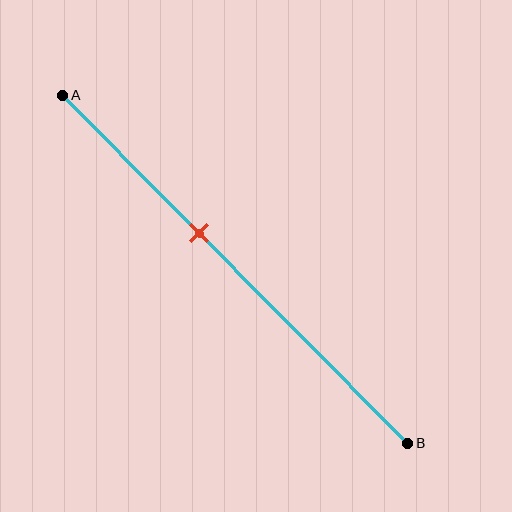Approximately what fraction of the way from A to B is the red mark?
The red mark is approximately 40% of the way from A to B.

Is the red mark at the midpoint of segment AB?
No, the mark is at about 40% from A, not at the 50% midpoint.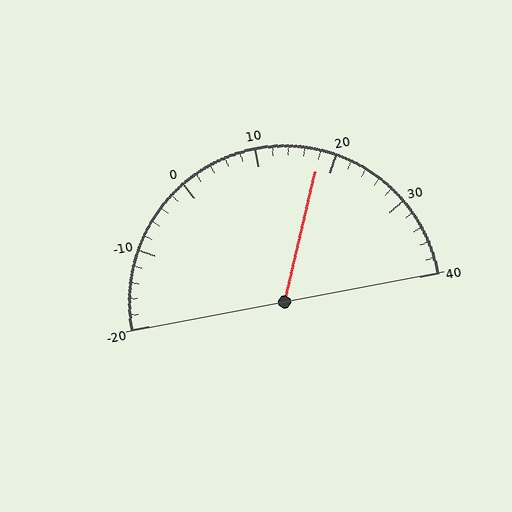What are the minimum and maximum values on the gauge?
The gauge ranges from -20 to 40.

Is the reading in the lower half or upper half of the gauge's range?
The reading is in the upper half of the range (-20 to 40).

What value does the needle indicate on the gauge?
The needle indicates approximately 18.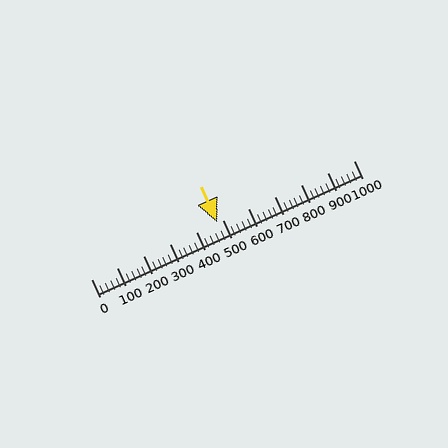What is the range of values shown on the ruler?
The ruler shows values from 0 to 1000.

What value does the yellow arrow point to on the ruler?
The yellow arrow points to approximately 482.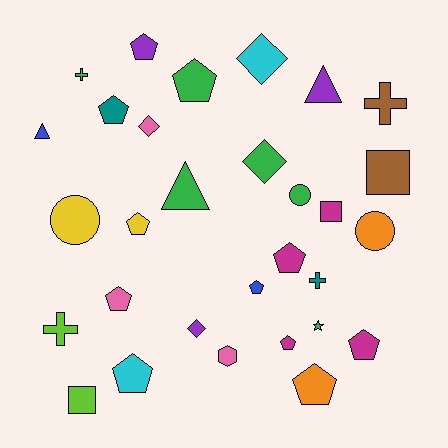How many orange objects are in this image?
There are 2 orange objects.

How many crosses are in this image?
There are 4 crosses.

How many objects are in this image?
There are 30 objects.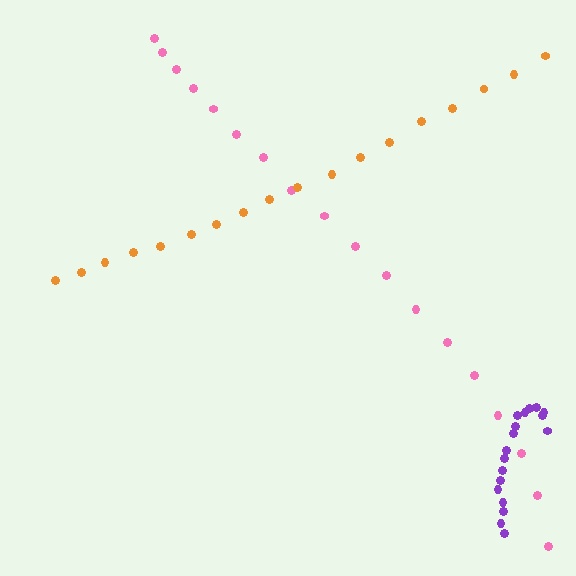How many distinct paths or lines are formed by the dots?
There are 3 distinct paths.